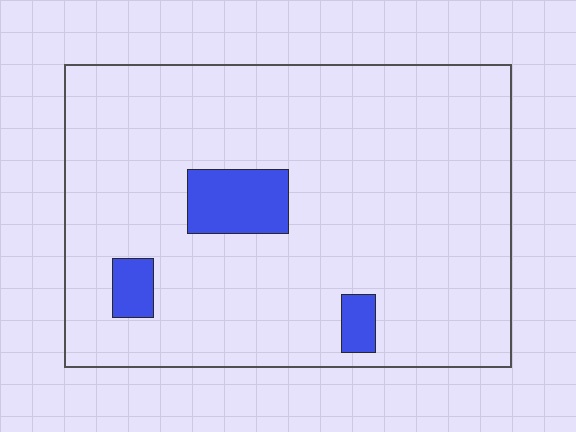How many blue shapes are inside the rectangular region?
3.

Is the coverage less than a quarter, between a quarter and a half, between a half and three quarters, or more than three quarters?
Less than a quarter.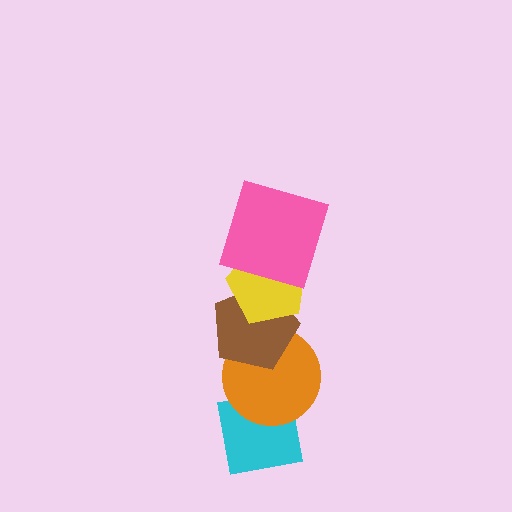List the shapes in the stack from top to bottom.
From top to bottom: the pink square, the yellow pentagon, the brown pentagon, the orange circle, the cyan square.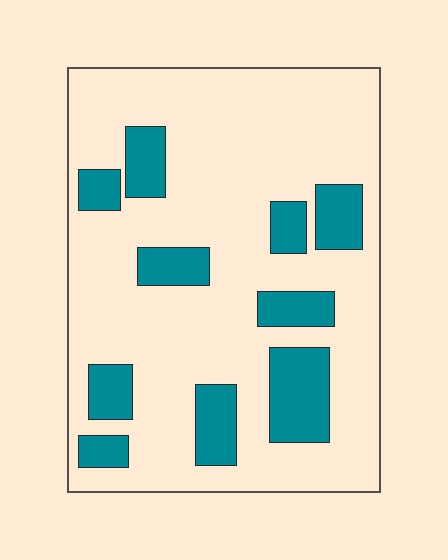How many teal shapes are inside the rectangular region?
10.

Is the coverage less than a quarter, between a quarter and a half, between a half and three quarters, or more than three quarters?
Less than a quarter.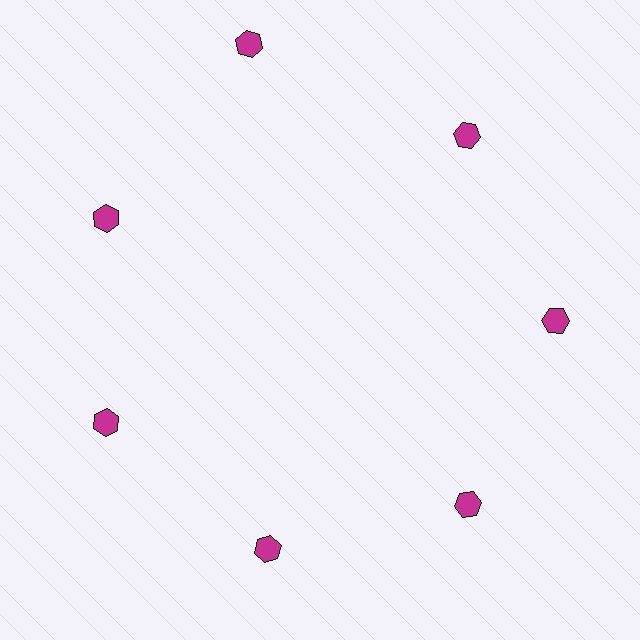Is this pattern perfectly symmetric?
No. The 7 magenta hexagons are arranged in a ring, but one element near the 12 o'clock position is pushed outward from the center, breaking the 7-fold rotational symmetry.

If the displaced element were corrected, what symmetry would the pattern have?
It would have 7-fold rotational symmetry — the pattern would map onto itself every 51 degrees.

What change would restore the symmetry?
The symmetry would be restored by moving it inward, back onto the ring so that all 7 hexagons sit at equal angles and equal distance from the center.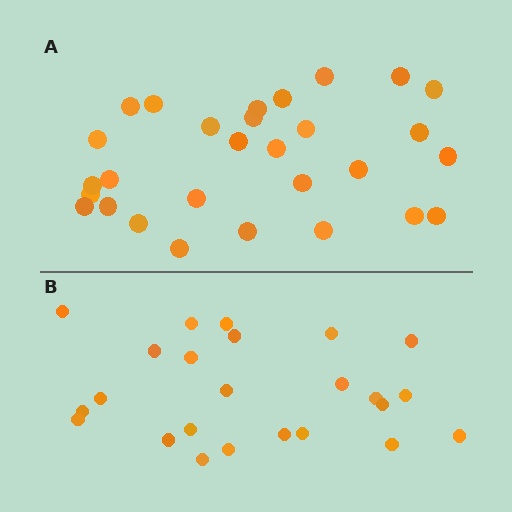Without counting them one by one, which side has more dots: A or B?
Region A (the top region) has more dots.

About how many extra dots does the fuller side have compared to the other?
Region A has about 5 more dots than region B.